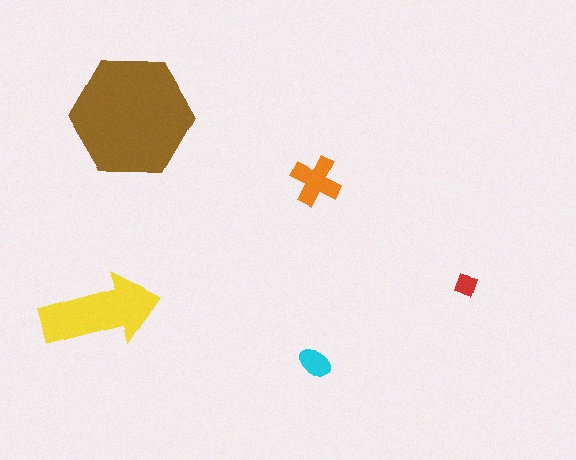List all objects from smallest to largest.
The red diamond, the cyan ellipse, the orange cross, the yellow arrow, the brown hexagon.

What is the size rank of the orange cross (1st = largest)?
3rd.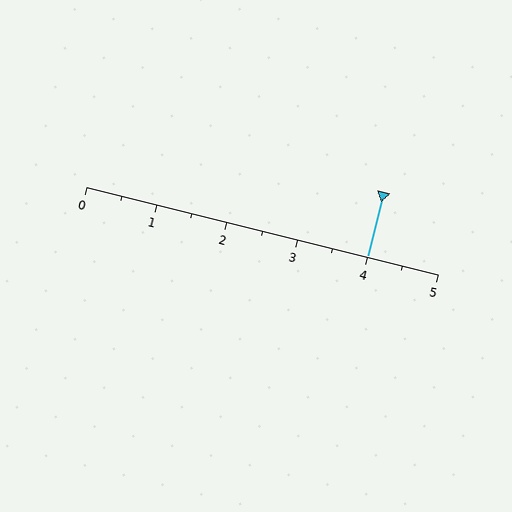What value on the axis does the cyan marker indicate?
The marker indicates approximately 4.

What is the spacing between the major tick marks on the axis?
The major ticks are spaced 1 apart.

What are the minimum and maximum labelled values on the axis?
The axis runs from 0 to 5.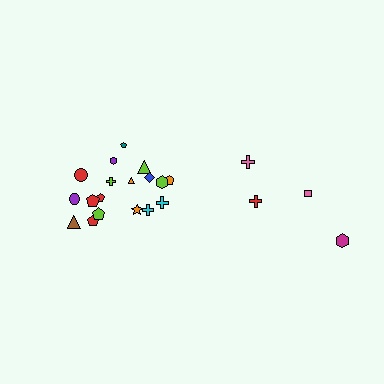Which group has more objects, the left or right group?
The left group.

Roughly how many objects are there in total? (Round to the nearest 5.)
Roughly 20 objects in total.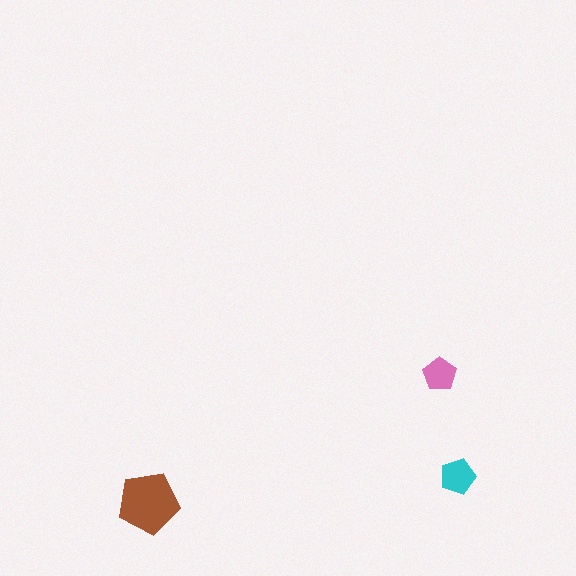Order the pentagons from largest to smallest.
the brown one, the cyan one, the pink one.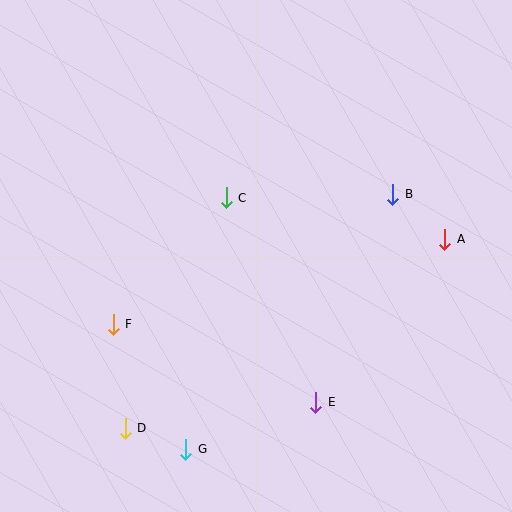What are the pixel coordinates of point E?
Point E is at (316, 402).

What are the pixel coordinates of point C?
Point C is at (226, 198).